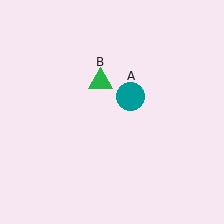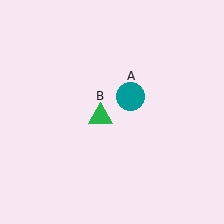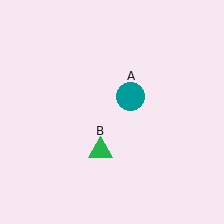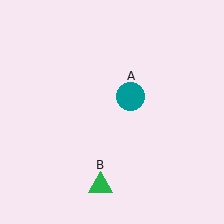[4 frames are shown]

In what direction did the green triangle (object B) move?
The green triangle (object B) moved down.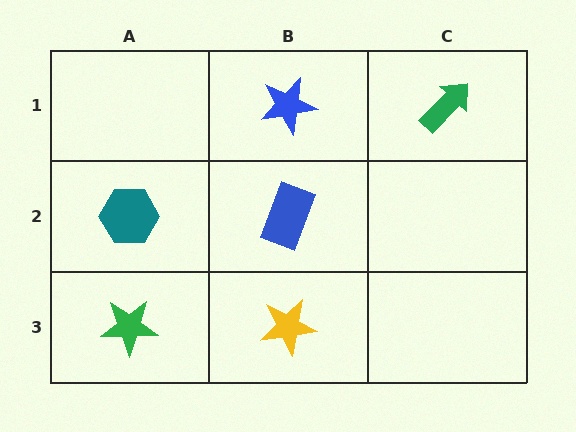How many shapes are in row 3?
2 shapes.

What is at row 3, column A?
A green star.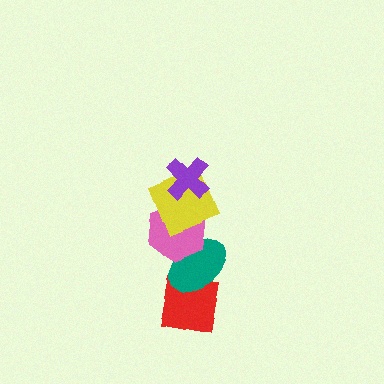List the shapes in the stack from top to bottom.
From top to bottom: the purple cross, the yellow square, the pink hexagon, the teal ellipse, the red square.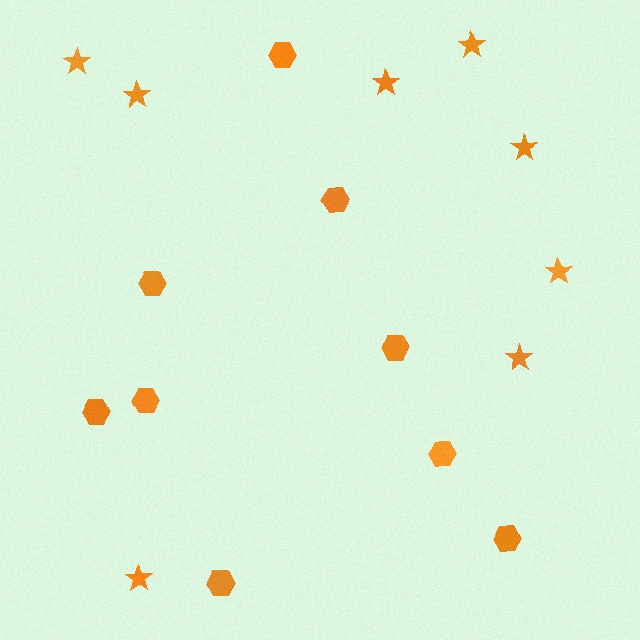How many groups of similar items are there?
There are 2 groups: one group of hexagons (9) and one group of stars (8).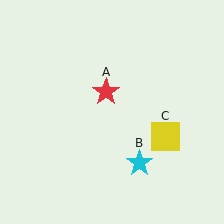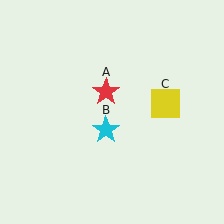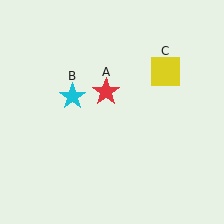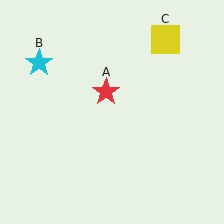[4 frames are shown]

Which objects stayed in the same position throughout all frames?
Red star (object A) remained stationary.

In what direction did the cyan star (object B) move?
The cyan star (object B) moved up and to the left.